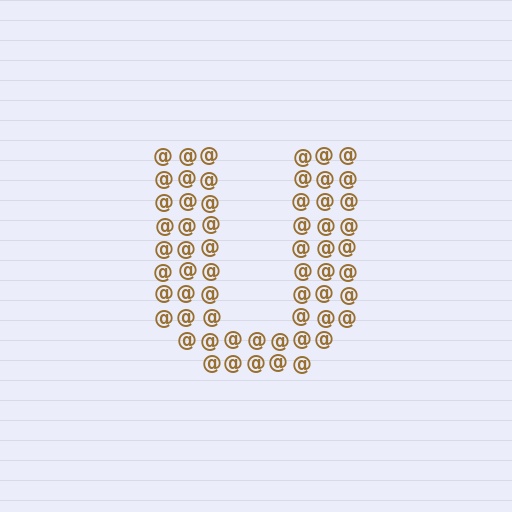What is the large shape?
The large shape is the letter U.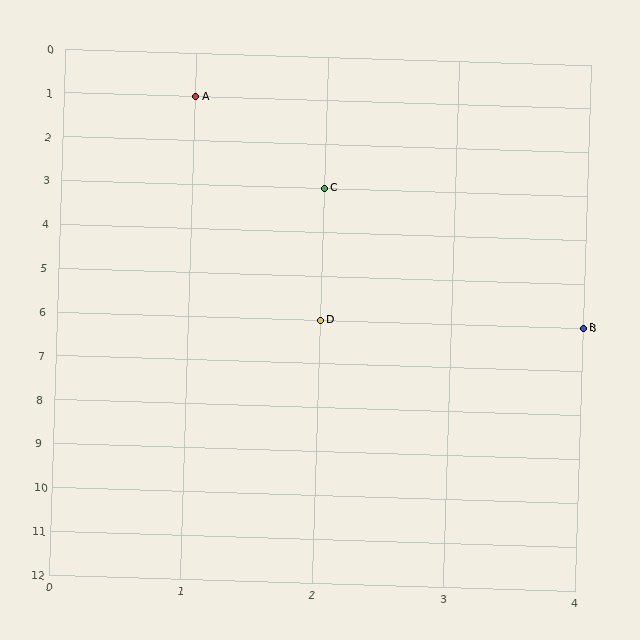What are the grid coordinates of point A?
Point A is at grid coordinates (1, 1).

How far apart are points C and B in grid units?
Points C and B are 2 columns and 3 rows apart (about 3.6 grid units diagonally).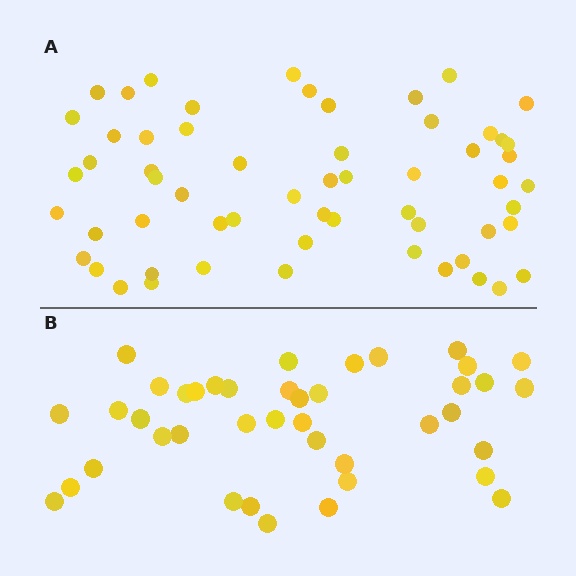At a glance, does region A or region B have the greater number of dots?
Region A (the top region) has more dots.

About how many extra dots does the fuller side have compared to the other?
Region A has approximately 20 more dots than region B.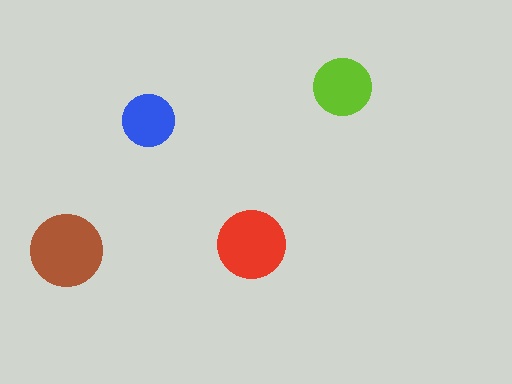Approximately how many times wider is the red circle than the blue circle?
About 1.5 times wider.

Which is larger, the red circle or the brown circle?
The brown one.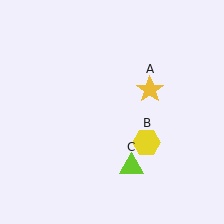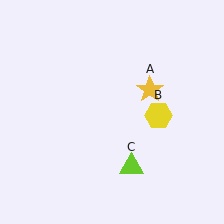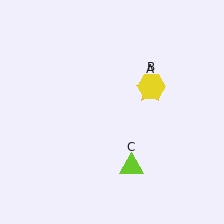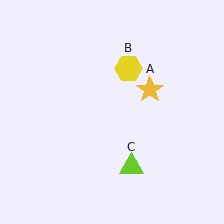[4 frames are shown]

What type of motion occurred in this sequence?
The yellow hexagon (object B) rotated counterclockwise around the center of the scene.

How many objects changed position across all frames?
1 object changed position: yellow hexagon (object B).